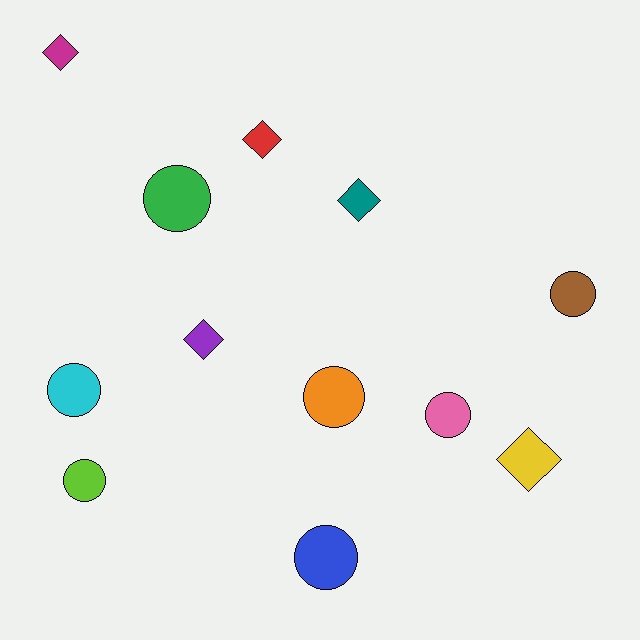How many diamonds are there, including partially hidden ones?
There are 5 diamonds.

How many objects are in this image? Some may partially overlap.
There are 12 objects.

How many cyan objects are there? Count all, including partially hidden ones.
There is 1 cyan object.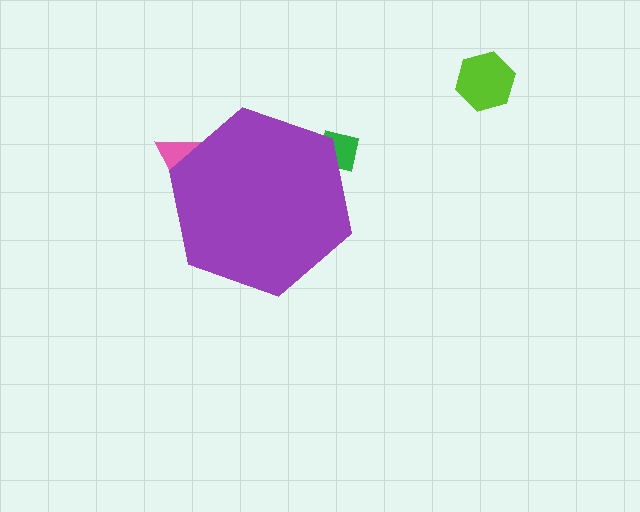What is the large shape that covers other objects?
A purple hexagon.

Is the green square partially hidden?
Yes, the green square is partially hidden behind the purple hexagon.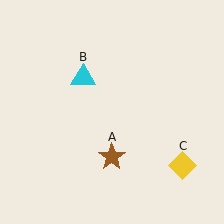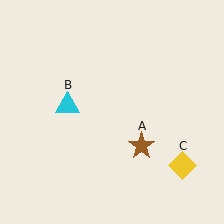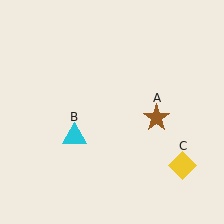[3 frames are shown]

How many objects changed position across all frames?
2 objects changed position: brown star (object A), cyan triangle (object B).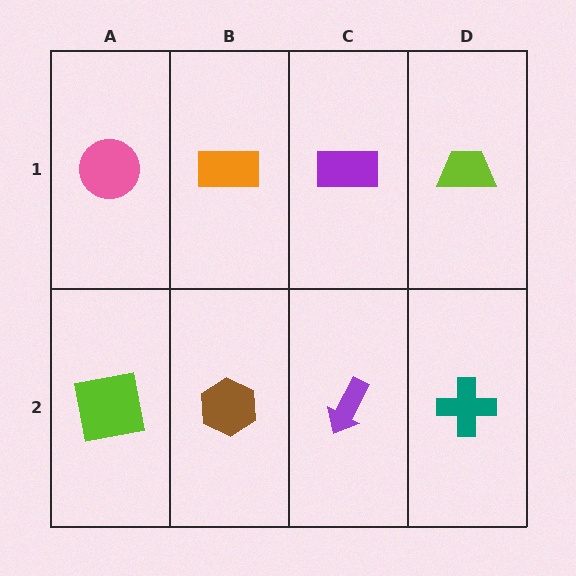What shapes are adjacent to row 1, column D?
A teal cross (row 2, column D), a purple rectangle (row 1, column C).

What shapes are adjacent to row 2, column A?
A pink circle (row 1, column A), a brown hexagon (row 2, column B).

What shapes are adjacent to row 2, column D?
A lime trapezoid (row 1, column D), a purple arrow (row 2, column C).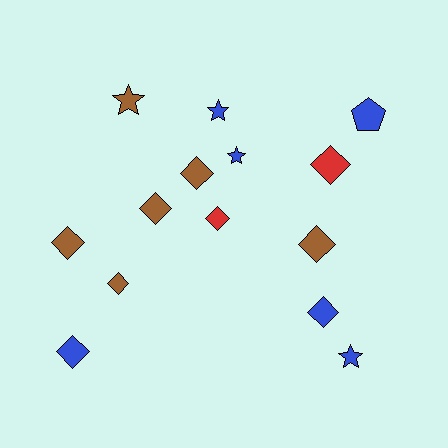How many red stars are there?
There are no red stars.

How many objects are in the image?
There are 14 objects.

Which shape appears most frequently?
Diamond, with 9 objects.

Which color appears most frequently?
Brown, with 6 objects.